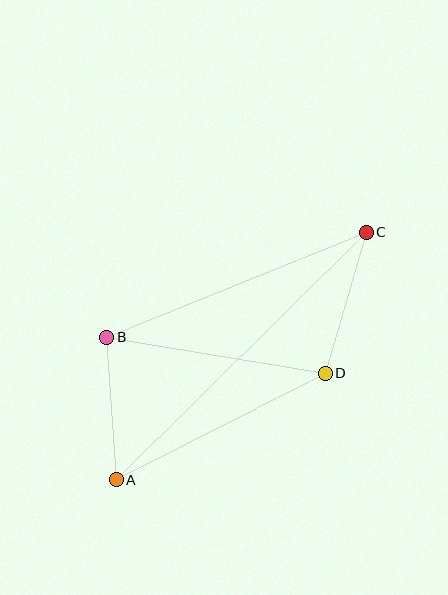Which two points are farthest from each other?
Points A and C are farthest from each other.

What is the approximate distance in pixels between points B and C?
The distance between B and C is approximately 280 pixels.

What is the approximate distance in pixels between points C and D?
The distance between C and D is approximately 147 pixels.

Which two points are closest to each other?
Points A and B are closest to each other.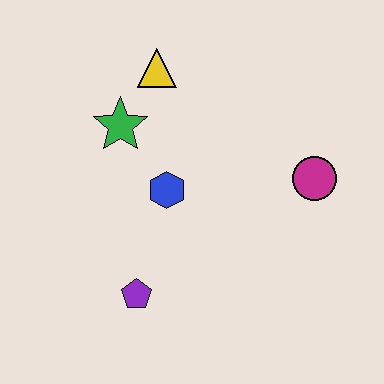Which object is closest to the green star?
The yellow triangle is closest to the green star.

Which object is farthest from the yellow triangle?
The purple pentagon is farthest from the yellow triangle.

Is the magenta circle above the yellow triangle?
No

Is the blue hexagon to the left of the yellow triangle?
No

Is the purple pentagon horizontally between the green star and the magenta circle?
Yes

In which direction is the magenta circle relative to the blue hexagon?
The magenta circle is to the right of the blue hexagon.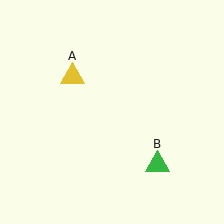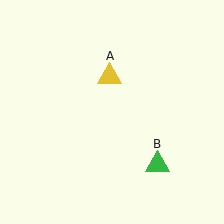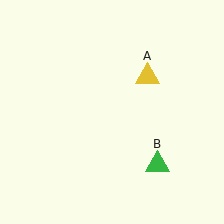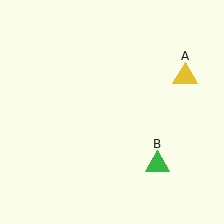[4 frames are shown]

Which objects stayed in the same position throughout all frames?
Green triangle (object B) remained stationary.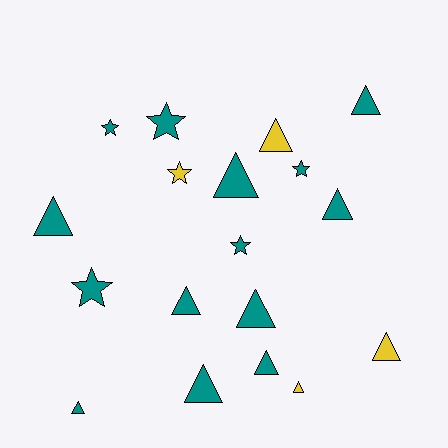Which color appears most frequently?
Teal, with 14 objects.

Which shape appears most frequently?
Triangle, with 12 objects.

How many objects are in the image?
There are 18 objects.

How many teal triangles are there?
There are 9 teal triangles.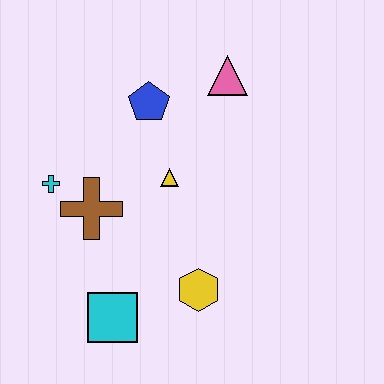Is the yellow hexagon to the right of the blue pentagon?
Yes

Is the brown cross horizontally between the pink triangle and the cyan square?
No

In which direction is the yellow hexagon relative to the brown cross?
The yellow hexagon is to the right of the brown cross.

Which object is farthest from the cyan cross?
The pink triangle is farthest from the cyan cross.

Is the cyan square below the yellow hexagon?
Yes